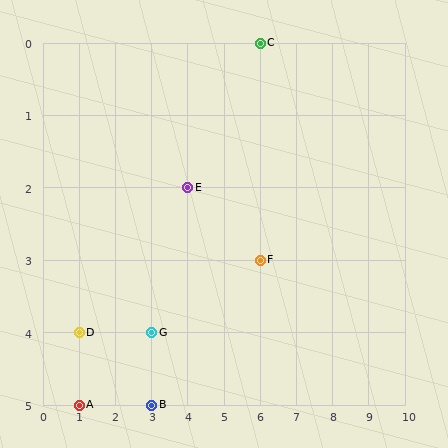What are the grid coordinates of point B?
Point B is at grid coordinates (3, 5).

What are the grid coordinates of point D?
Point D is at grid coordinates (1, 4).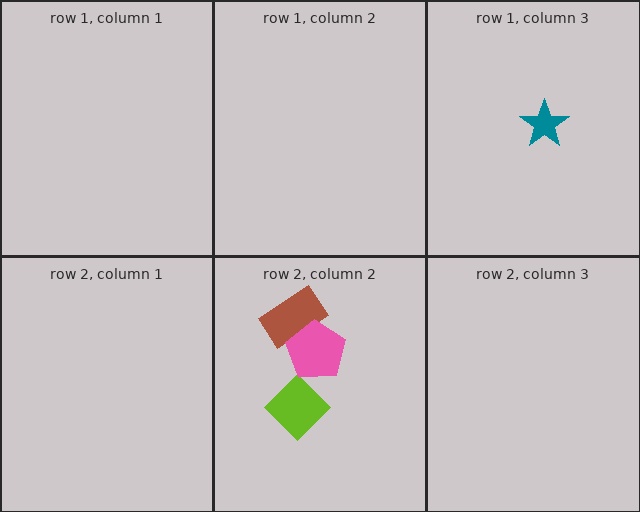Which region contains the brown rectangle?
The row 2, column 2 region.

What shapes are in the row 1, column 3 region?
The teal star.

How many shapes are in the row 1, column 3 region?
1.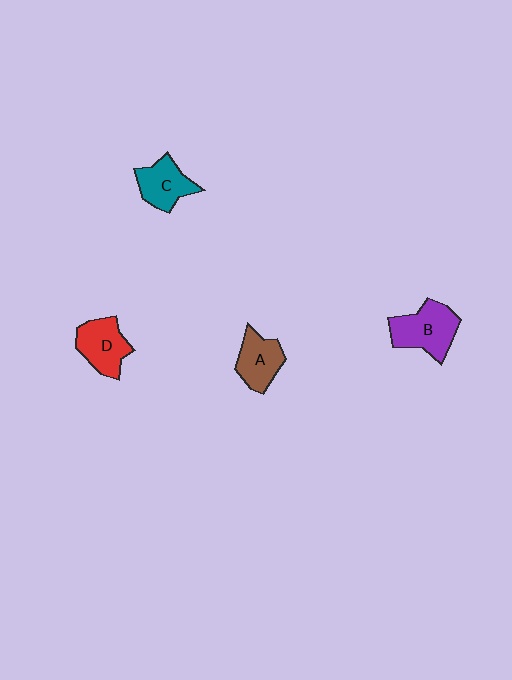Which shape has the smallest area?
Shape A (brown).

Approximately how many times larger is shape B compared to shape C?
Approximately 1.3 times.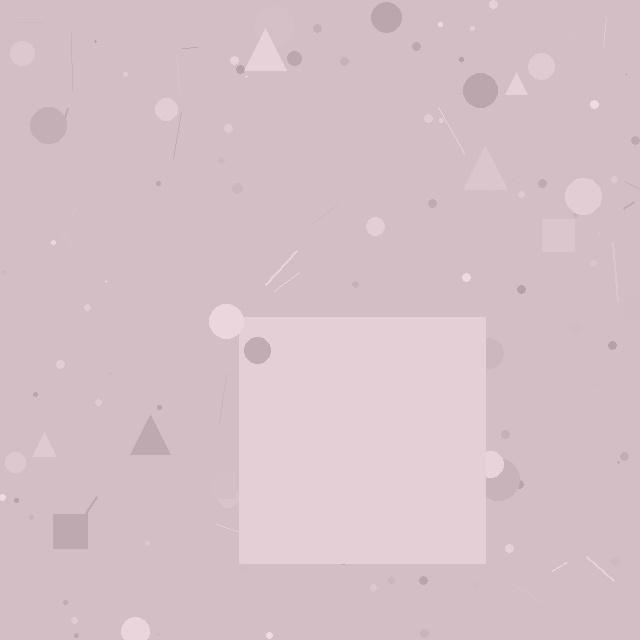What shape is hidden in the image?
A square is hidden in the image.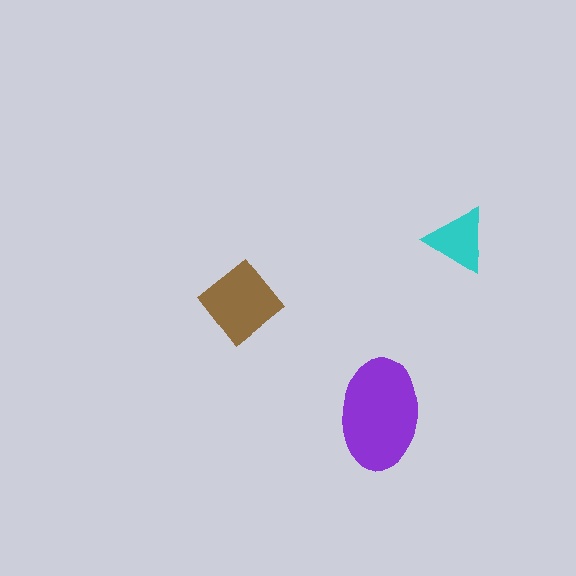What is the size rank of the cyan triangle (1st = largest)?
3rd.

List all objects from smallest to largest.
The cyan triangle, the brown diamond, the purple ellipse.